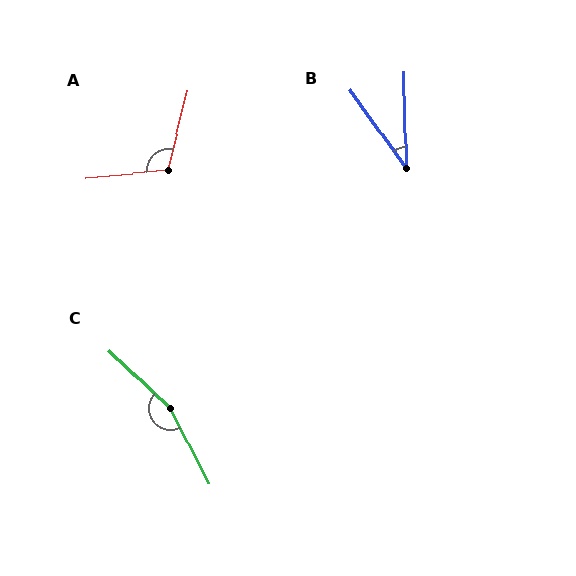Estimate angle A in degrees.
Approximately 110 degrees.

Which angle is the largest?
C, at approximately 160 degrees.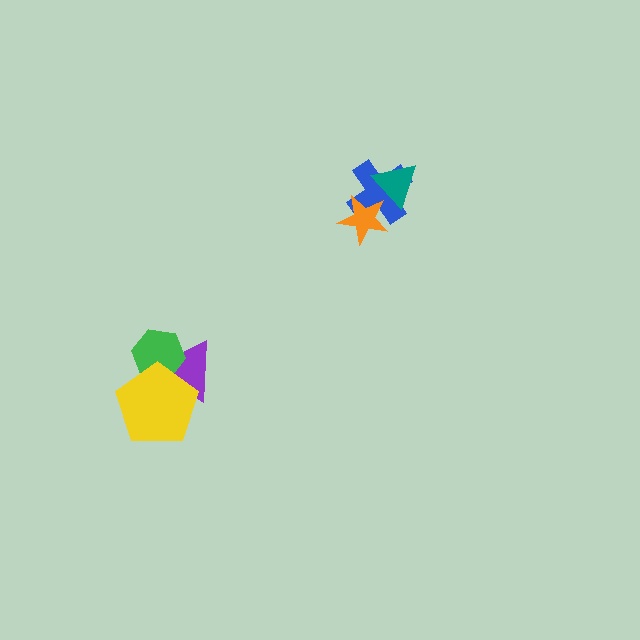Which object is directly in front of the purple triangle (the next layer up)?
The green hexagon is directly in front of the purple triangle.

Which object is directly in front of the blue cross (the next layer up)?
The orange star is directly in front of the blue cross.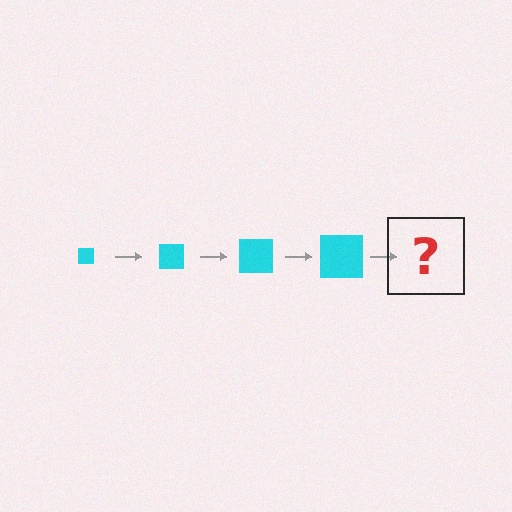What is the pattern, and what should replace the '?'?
The pattern is that the square gets progressively larger each step. The '?' should be a cyan square, larger than the previous one.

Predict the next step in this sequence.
The next step is a cyan square, larger than the previous one.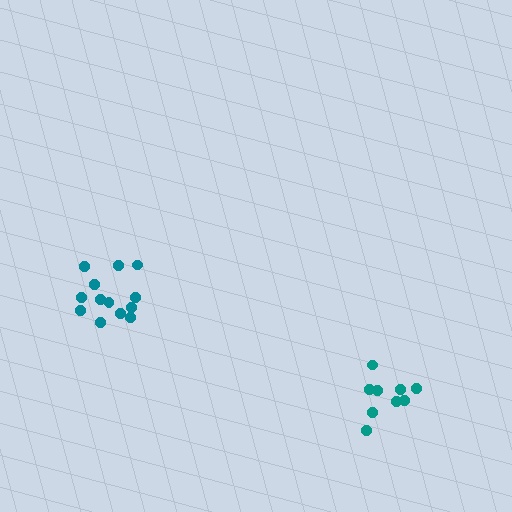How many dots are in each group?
Group 1: 9 dots, Group 2: 13 dots (22 total).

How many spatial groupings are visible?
There are 2 spatial groupings.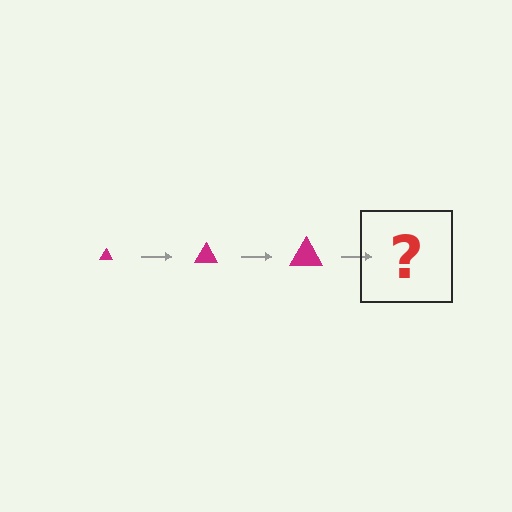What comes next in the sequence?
The next element should be a magenta triangle, larger than the previous one.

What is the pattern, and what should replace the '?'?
The pattern is that the triangle gets progressively larger each step. The '?' should be a magenta triangle, larger than the previous one.